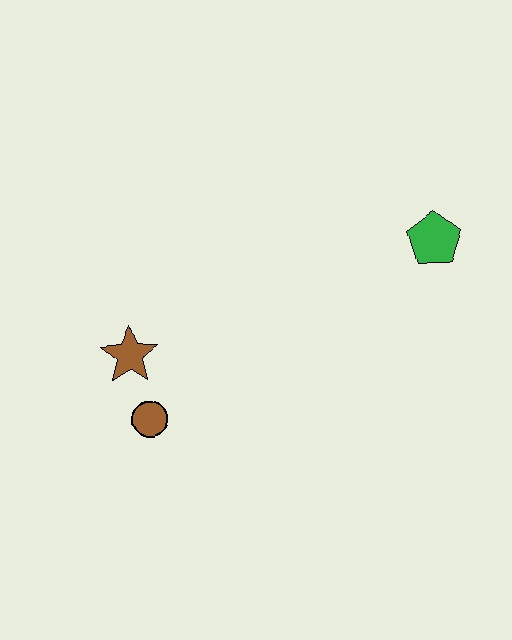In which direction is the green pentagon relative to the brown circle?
The green pentagon is to the right of the brown circle.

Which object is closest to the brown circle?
The brown star is closest to the brown circle.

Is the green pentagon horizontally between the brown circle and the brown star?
No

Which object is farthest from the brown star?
The green pentagon is farthest from the brown star.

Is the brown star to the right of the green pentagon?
No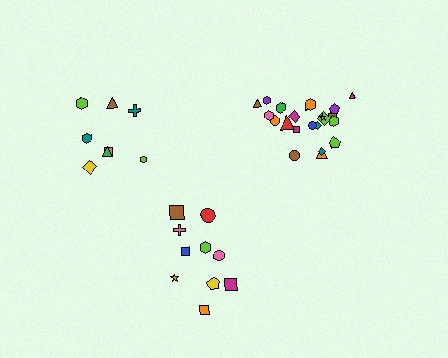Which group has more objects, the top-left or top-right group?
The top-right group.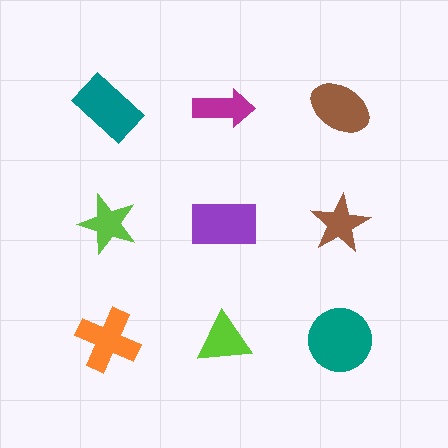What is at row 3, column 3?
A teal circle.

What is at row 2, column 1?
A lime star.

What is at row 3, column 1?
An orange cross.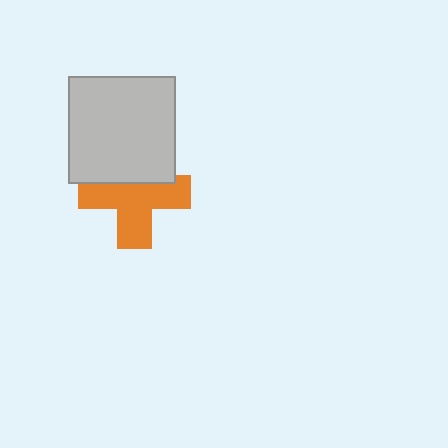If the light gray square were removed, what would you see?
You would see the complete orange cross.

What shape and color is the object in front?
The object in front is a light gray square.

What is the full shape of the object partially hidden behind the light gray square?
The partially hidden object is an orange cross.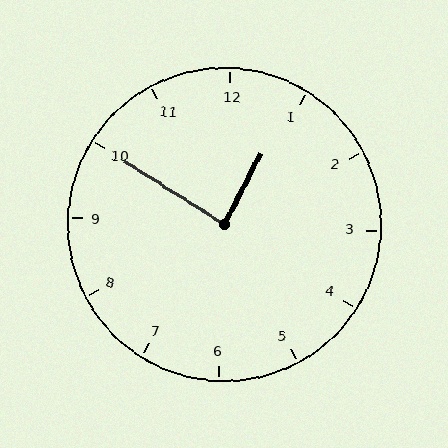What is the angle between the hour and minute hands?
Approximately 85 degrees.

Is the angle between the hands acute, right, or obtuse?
It is right.